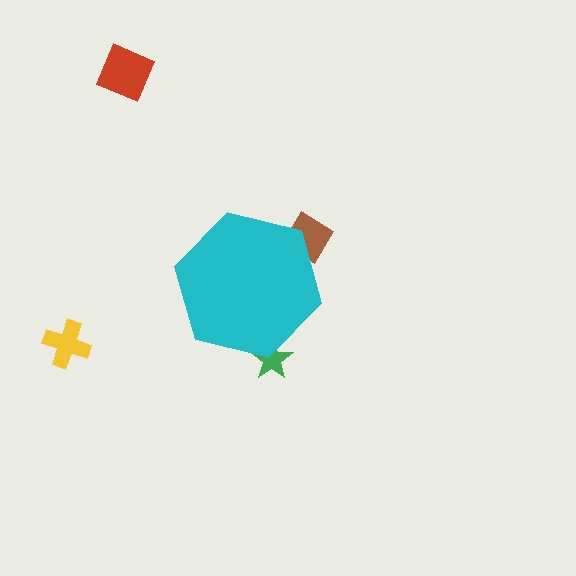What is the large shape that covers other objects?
A cyan hexagon.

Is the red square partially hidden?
No, the red square is fully visible.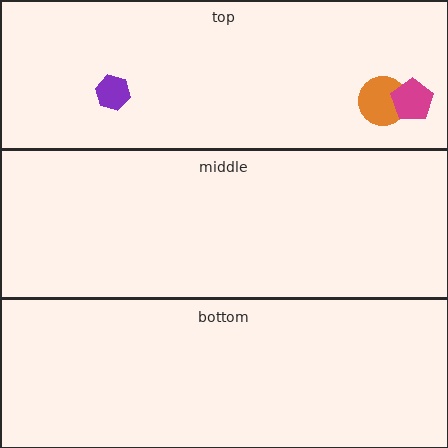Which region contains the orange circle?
The top region.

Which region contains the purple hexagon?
The top region.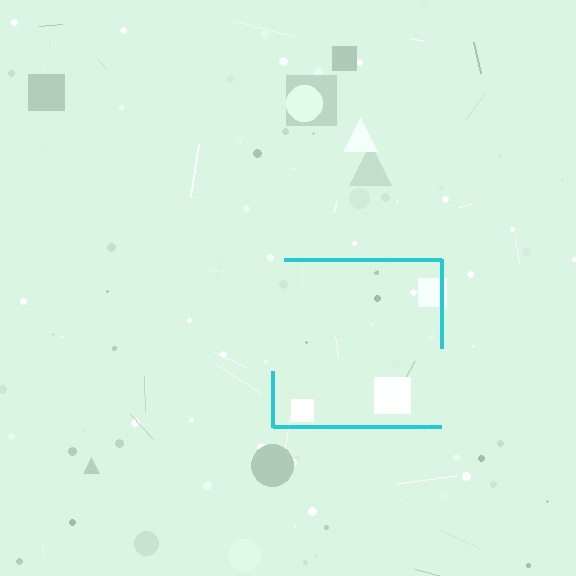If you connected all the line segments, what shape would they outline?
They would outline a square.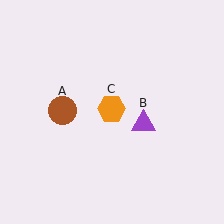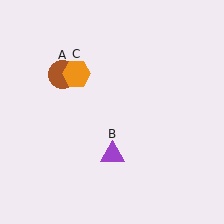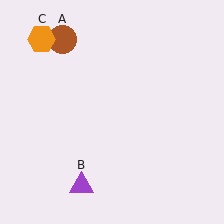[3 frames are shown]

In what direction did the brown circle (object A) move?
The brown circle (object A) moved up.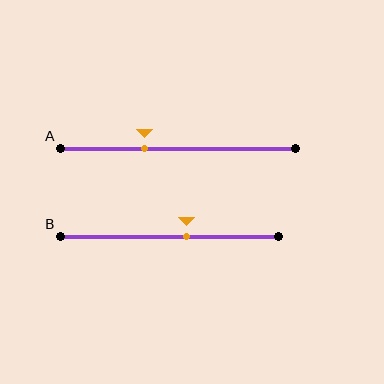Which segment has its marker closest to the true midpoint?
Segment B has its marker closest to the true midpoint.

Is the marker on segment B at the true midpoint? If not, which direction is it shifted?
No, the marker on segment B is shifted to the right by about 8% of the segment length.